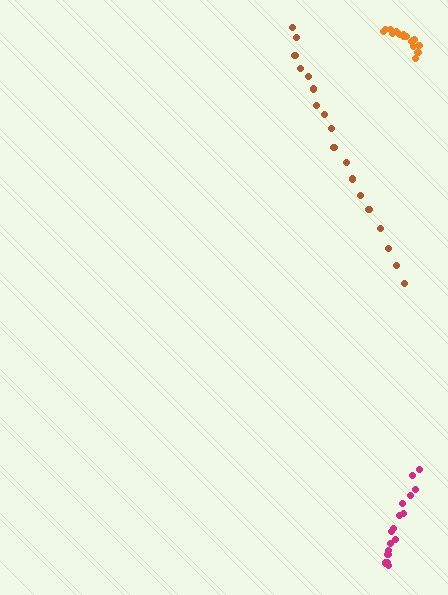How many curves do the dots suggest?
There are 3 distinct paths.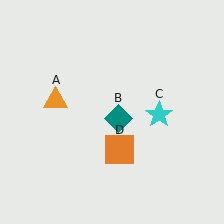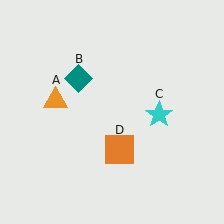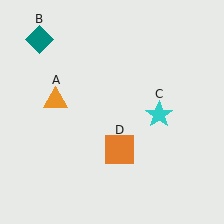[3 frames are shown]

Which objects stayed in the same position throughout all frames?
Orange triangle (object A) and cyan star (object C) and orange square (object D) remained stationary.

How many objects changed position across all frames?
1 object changed position: teal diamond (object B).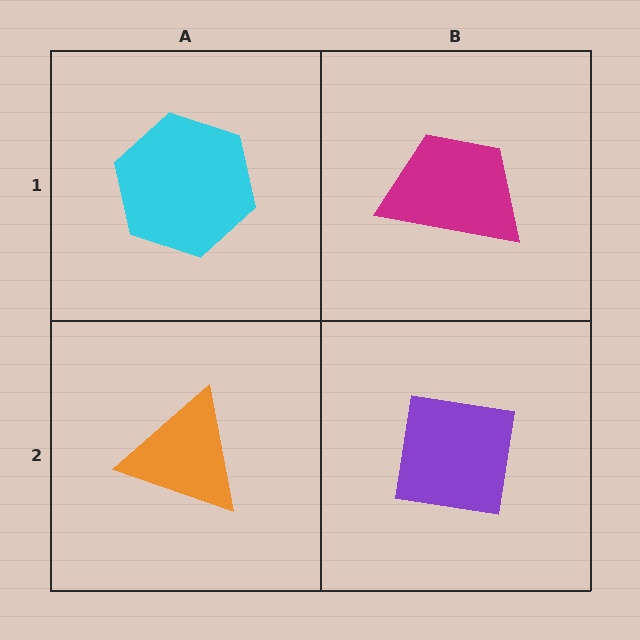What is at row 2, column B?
A purple square.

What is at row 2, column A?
An orange triangle.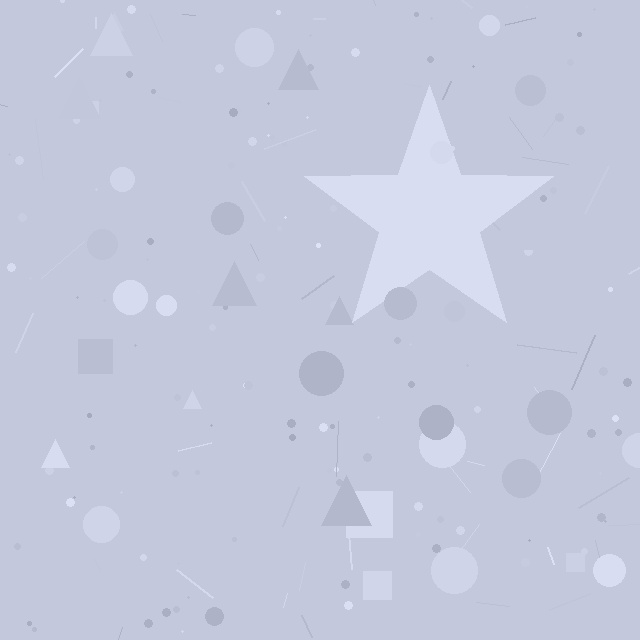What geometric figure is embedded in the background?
A star is embedded in the background.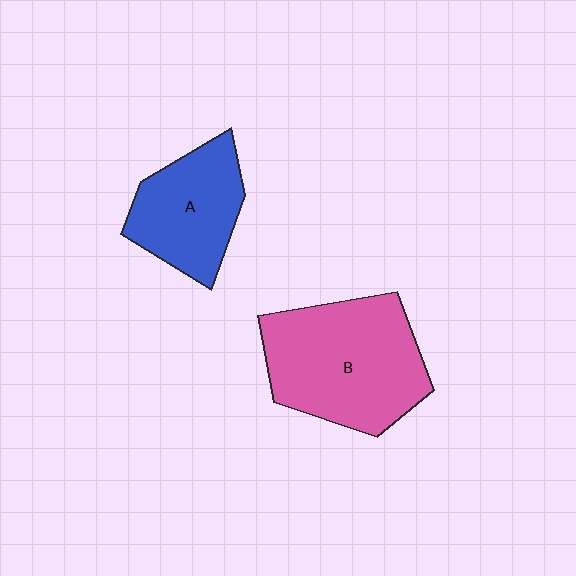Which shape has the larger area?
Shape B (pink).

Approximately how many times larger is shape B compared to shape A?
Approximately 1.5 times.